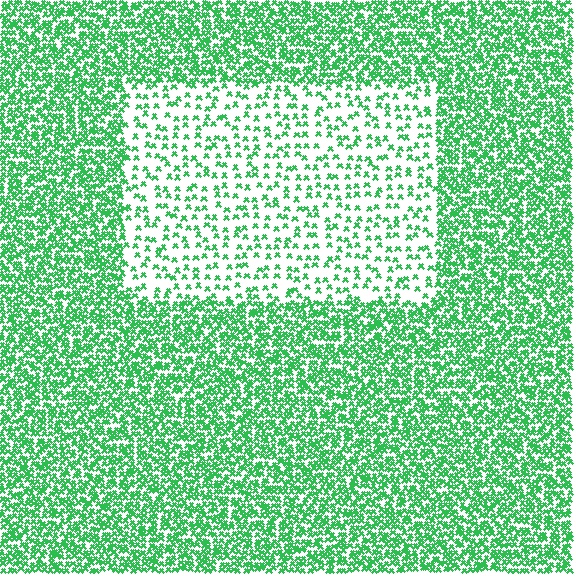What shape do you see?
I see a rectangle.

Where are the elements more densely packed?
The elements are more densely packed outside the rectangle boundary.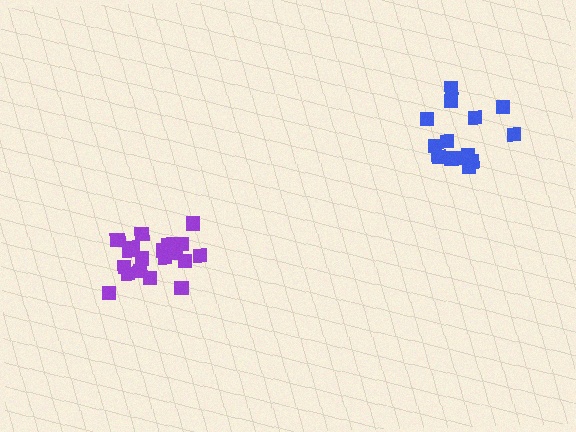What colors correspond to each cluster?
The clusters are colored: blue, purple.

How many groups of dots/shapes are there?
There are 2 groups.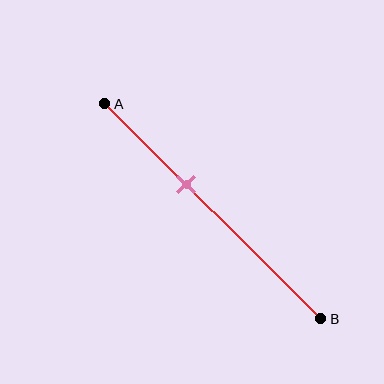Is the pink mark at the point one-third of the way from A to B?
No, the mark is at about 40% from A, not at the 33% one-third point.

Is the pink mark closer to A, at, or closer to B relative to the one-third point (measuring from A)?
The pink mark is closer to point B than the one-third point of segment AB.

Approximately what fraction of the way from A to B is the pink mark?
The pink mark is approximately 40% of the way from A to B.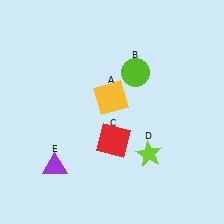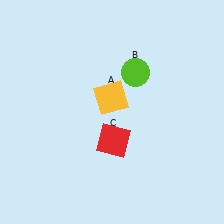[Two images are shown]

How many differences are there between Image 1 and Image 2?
There are 2 differences between the two images.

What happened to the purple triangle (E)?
The purple triangle (E) was removed in Image 2. It was in the bottom-left area of Image 1.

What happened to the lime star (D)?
The lime star (D) was removed in Image 2. It was in the bottom-right area of Image 1.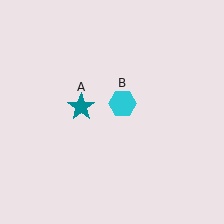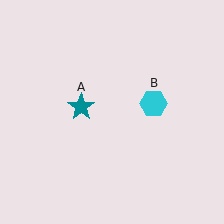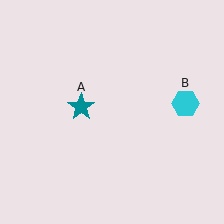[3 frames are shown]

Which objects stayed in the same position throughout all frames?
Teal star (object A) remained stationary.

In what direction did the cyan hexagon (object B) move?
The cyan hexagon (object B) moved right.